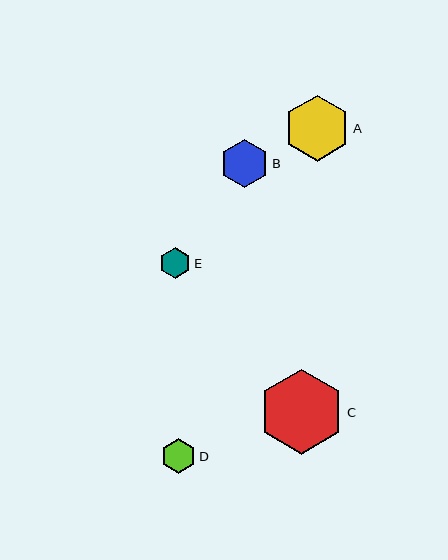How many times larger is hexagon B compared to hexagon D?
Hexagon B is approximately 1.4 times the size of hexagon D.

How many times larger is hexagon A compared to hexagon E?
Hexagon A is approximately 2.1 times the size of hexagon E.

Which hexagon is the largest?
Hexagon C is the largest with a size of approximately 84 pixels.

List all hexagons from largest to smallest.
From largest to smallest: C, A, B, D, E.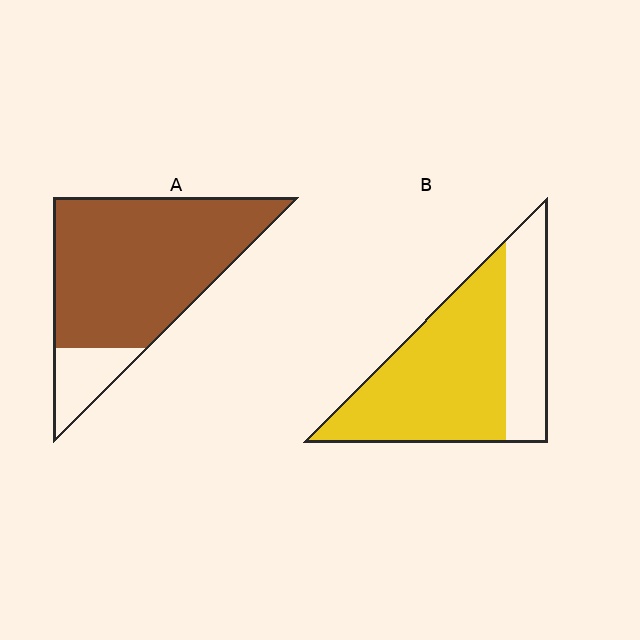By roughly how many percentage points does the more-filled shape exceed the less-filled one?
By roughly 15 percentage points (A over B).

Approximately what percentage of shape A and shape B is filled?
A is approximately 85% and B is approximately 70%.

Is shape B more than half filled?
Yes.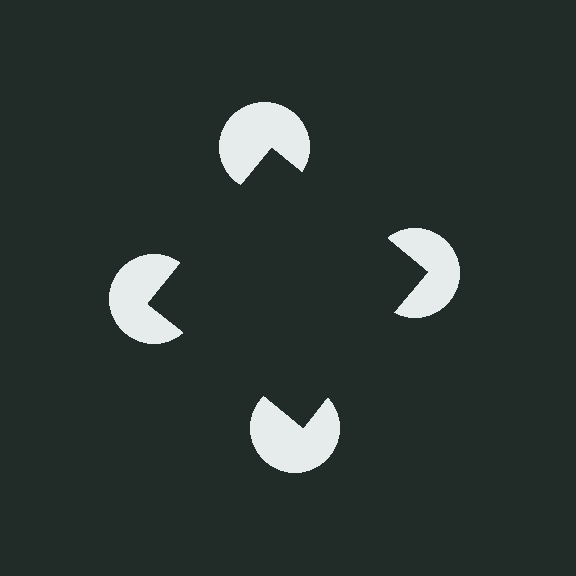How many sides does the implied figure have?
4 sides.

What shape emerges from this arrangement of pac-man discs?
An illusory square — its edges are inferred from the aligned wedge cuts in the pac-man discs, not physically drawn.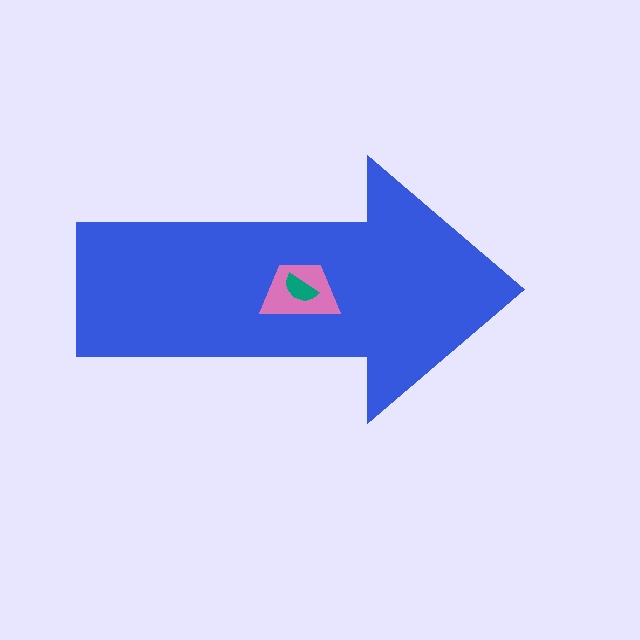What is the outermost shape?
The blue arrow.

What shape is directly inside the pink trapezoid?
The teal semicircle.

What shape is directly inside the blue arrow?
The pink trapezoid.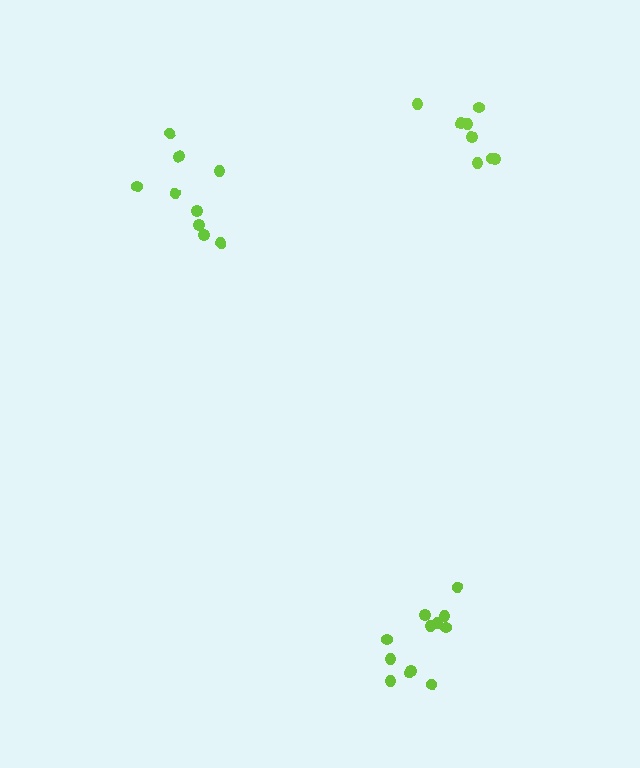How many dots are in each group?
Group 1: 8 dots, Group 2: 12 dots, Group 3: 9 dots (29 total).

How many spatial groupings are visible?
There are 3 spatial groupings.